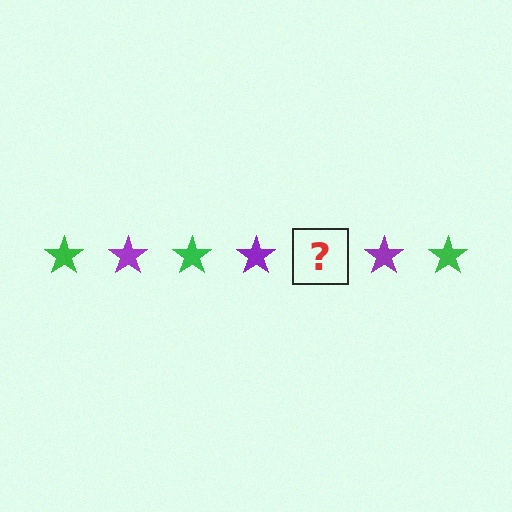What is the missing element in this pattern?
The missing element is a green star.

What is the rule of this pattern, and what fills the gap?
The rule is that the pattern cycles through green, purple stars. The gap should be filled with a green star.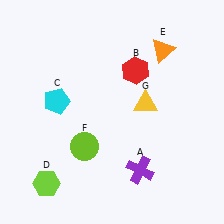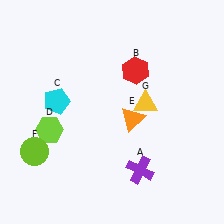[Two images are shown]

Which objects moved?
The objects that moved are: the lime hexagon (D), the orange triangle (E), the lime circle (F).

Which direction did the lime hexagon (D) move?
The lime hexagon (D) moved up.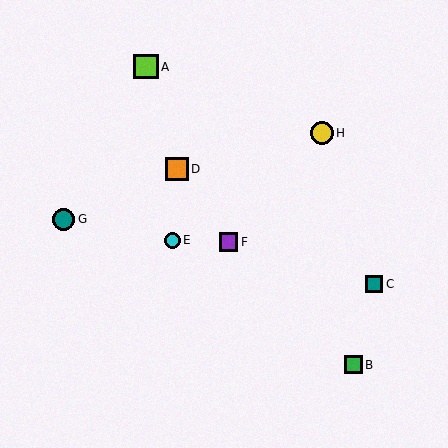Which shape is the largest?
The lime square (labeled A) is the largest.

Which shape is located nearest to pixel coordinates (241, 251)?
The purple square (labeled F) at (228, 242) is nearest to that location.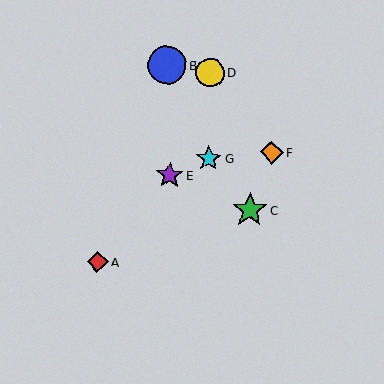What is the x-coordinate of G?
Object G is at x≈209.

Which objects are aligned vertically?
Objects D, G are aligned vertically.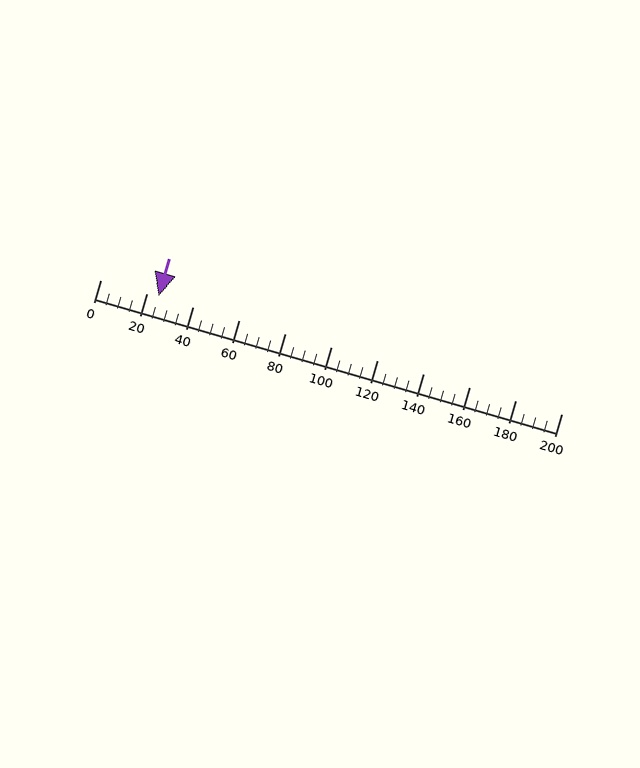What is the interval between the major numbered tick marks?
The major tick marks are spaced 20 units apart.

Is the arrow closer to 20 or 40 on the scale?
The arrow is closer to 20.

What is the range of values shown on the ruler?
The ruler shows values from 0 to 200.